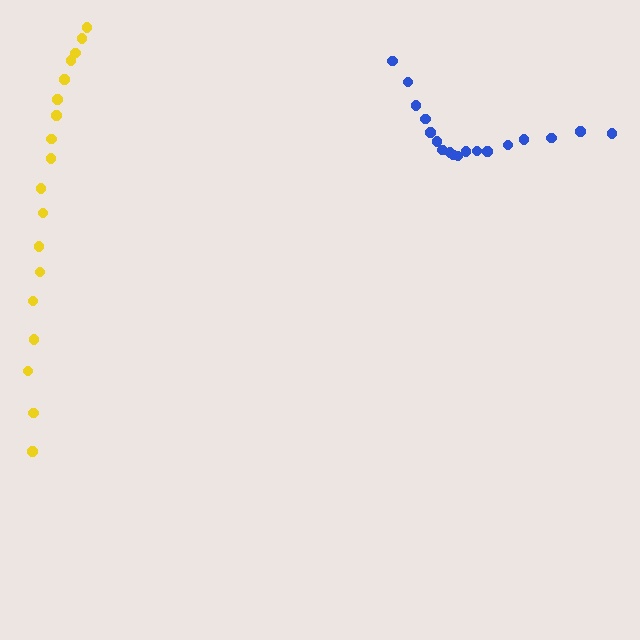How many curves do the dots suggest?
There are 2 distinct paths.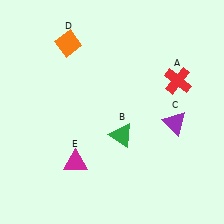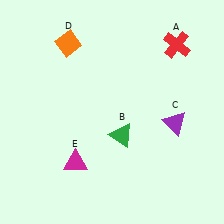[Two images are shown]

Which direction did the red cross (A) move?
The red cross (A) moved up.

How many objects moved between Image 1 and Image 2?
1 object moved between the two images.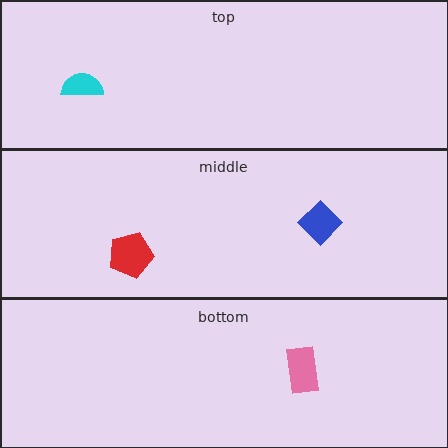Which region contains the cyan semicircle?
The top region.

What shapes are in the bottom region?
The pink rectangle.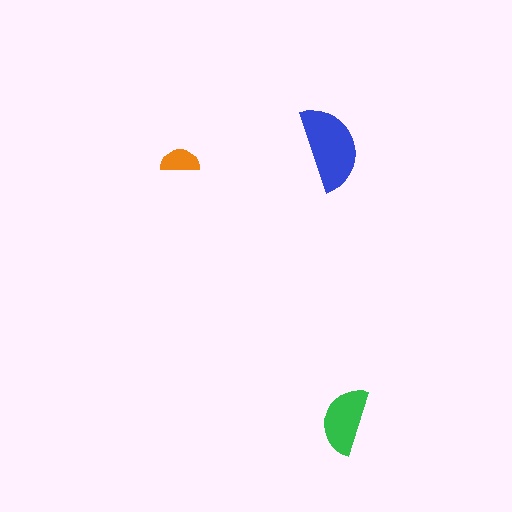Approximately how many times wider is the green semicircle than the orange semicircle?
About 1.5 times wider.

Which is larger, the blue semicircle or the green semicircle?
The blue one.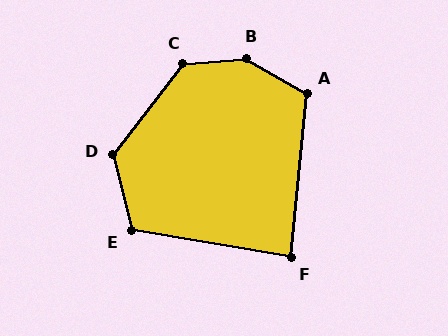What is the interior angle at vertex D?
Approximately 129 degrees (obtuse).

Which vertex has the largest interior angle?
B, at approximately 145 degrees.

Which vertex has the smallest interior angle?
F, at approximately 86 degrees.